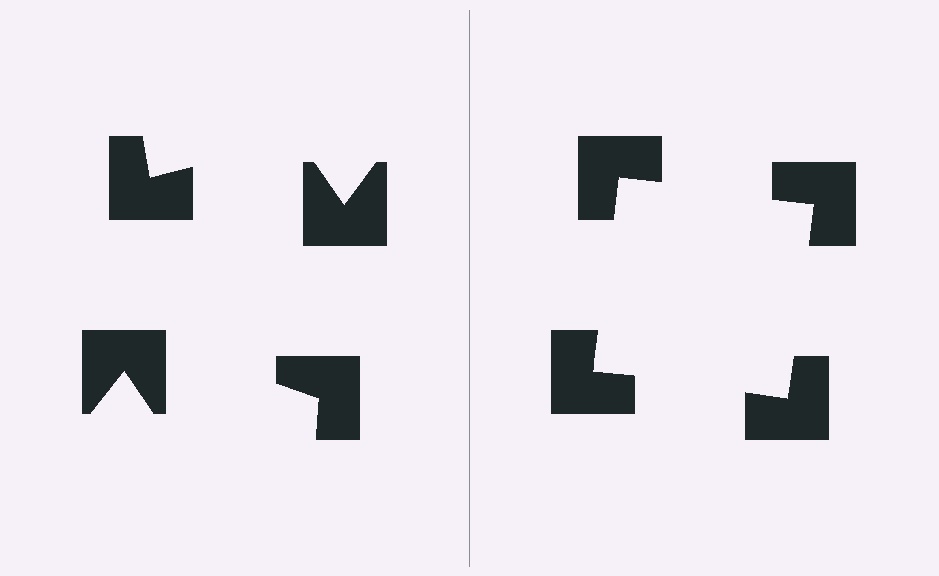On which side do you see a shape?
An illusory square appears on the right side. On the left side the wedge cuts are rotated, so no coherent shape forms.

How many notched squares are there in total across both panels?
8 — 4 on each side.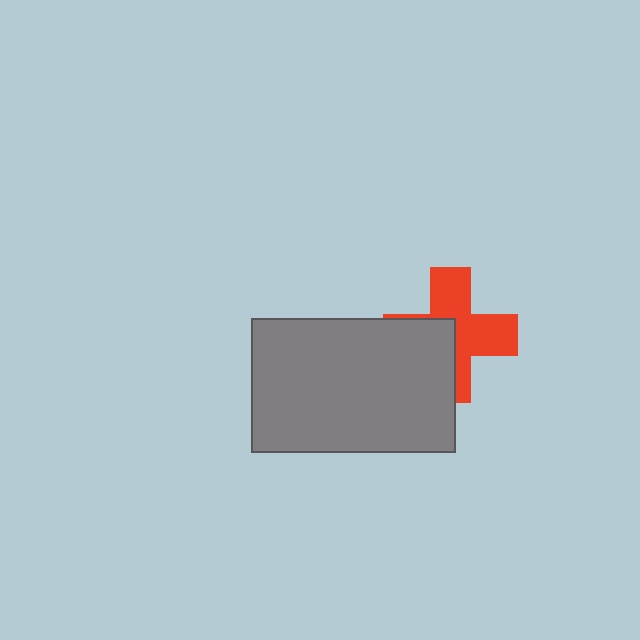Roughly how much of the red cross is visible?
About half of it is visible (roughly 58%).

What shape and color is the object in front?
The object in front is a gray rectangle.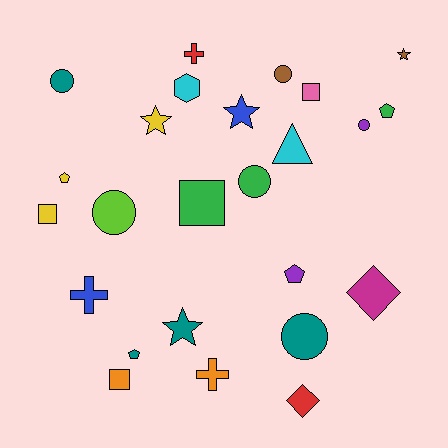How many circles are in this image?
There are 6 circles.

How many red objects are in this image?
There are 2 red objects.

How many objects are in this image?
There are 25 objects.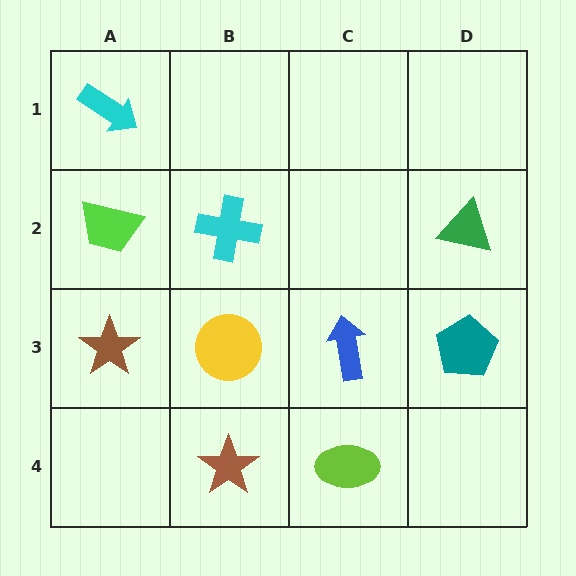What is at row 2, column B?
A cyan cross.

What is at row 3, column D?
A teal pentagon.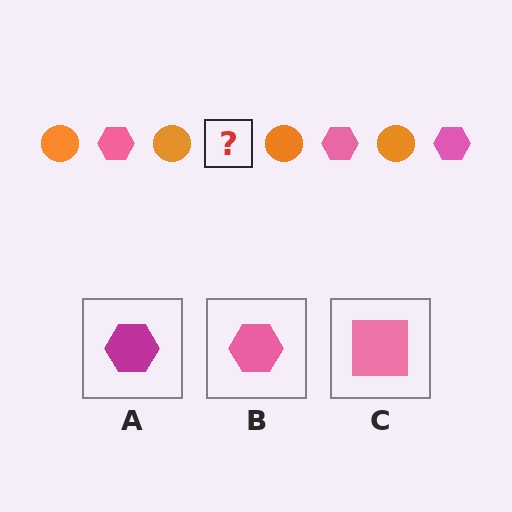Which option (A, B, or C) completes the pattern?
B.